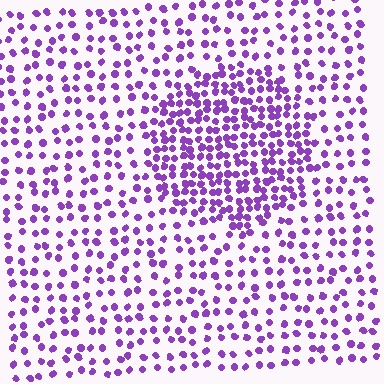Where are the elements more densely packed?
The elements are more densely packed inside the circle boundary.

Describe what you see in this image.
The image contains small purple elements arranged at two different densities. A circle-shaped region is visible where the elements are more densely packed than the surrounding area.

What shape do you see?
I see a circle.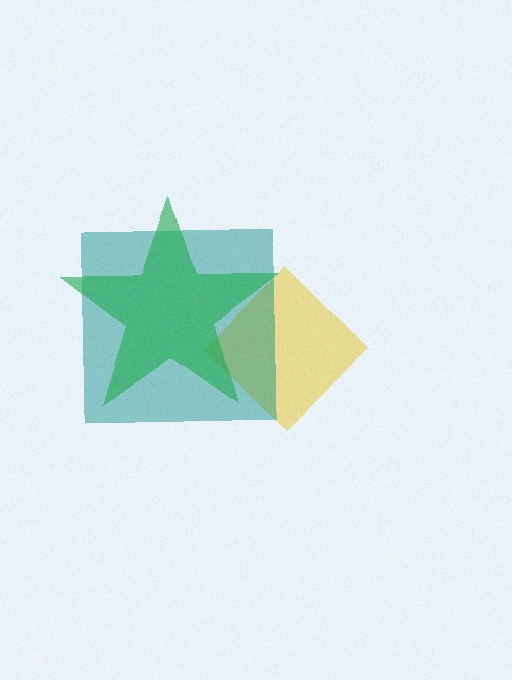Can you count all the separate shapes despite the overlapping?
Yes, there are 3 separate shapes.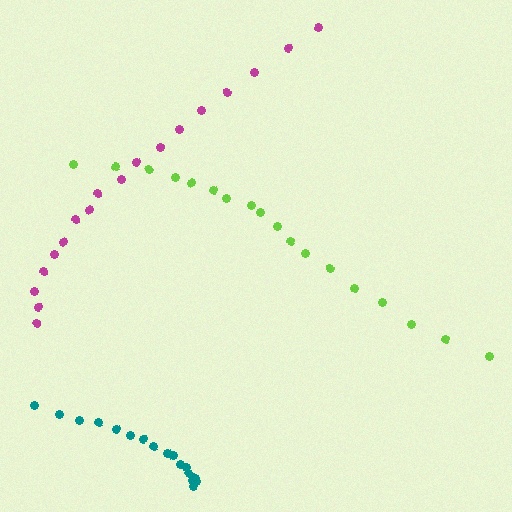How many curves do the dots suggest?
There are 3 distinct paths.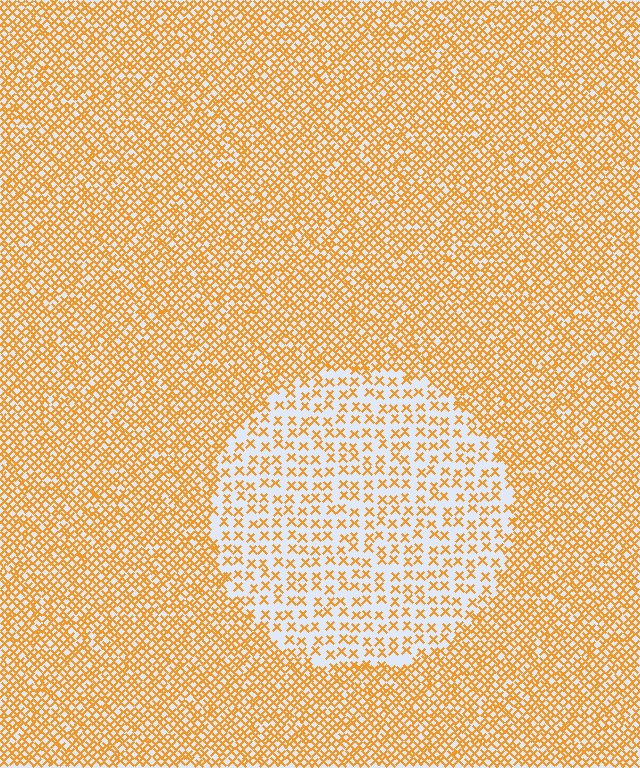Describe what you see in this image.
The image contains small orange elements arranged at two different densities. A circle-shaped region is visible where the elements are less densely packed than the surrounding area.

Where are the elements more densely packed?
The elements are more densely packed outside the circle boundary.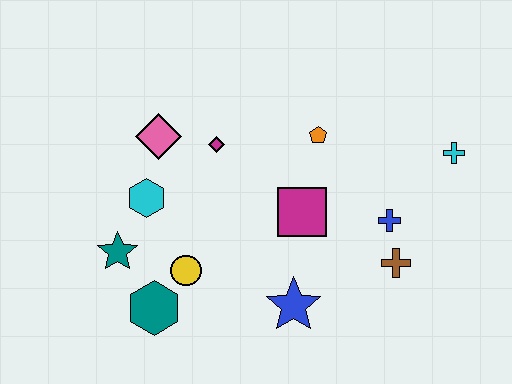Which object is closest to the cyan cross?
The blue cross is closest to the cyan cross.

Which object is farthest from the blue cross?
The teal star is farthest from the blue cross.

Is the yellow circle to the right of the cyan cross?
No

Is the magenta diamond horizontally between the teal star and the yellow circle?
No